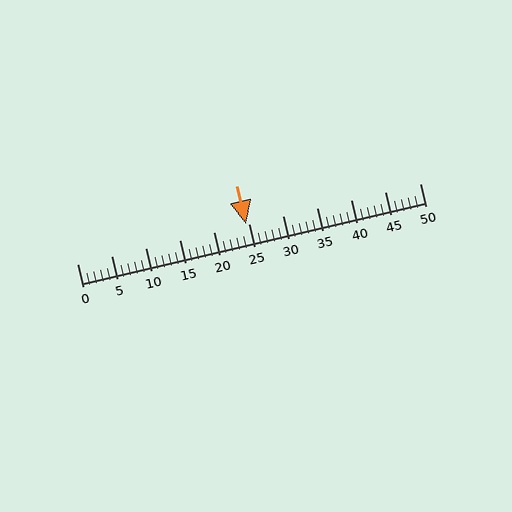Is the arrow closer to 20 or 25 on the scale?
The arrow is closer to 25.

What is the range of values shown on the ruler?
The ruler shows values from 0 to 50.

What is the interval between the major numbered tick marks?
The major tick marks are spaced 5 units apart.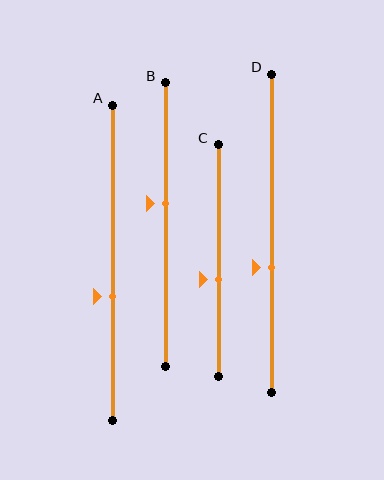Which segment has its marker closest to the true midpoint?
Segment B has its marker closest to the true midpoint.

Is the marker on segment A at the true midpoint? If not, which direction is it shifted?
No, the marker on segment A is shifted downward by about 11% of the segment length.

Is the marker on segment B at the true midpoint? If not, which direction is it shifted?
No, the marker on segment B is shifted upward by about 8% of the segment length.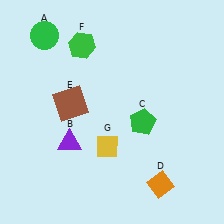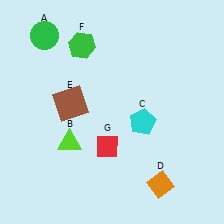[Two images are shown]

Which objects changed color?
B changed from purple to lime. C changed from green to cyan. G changed from yellow to red.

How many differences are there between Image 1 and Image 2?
There are 3 differences between the two images.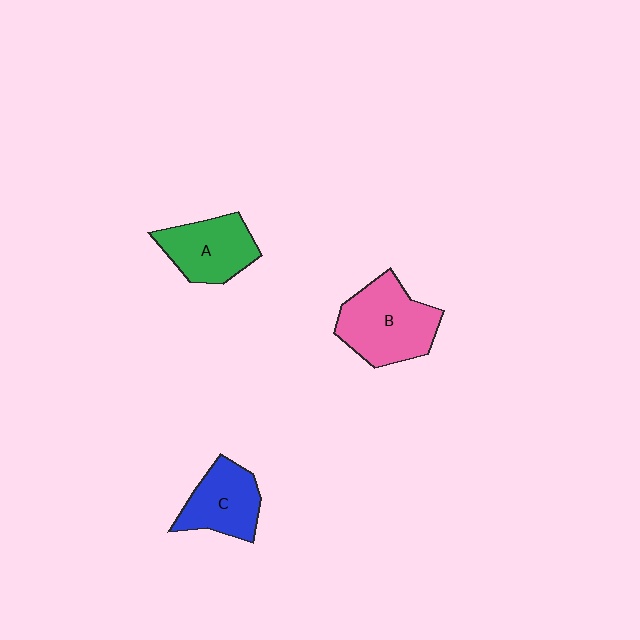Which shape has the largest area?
Shape B (pink).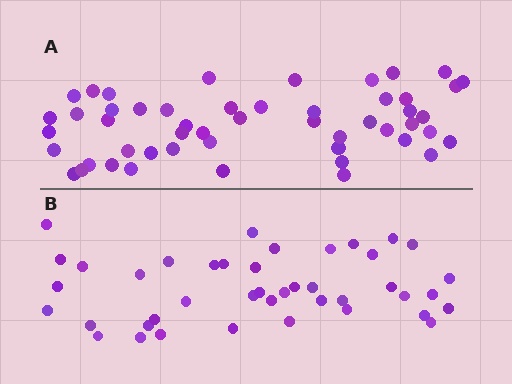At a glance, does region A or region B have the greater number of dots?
Region A (the top region) has more dots.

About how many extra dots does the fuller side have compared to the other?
Region A has roughly 8 or so more dots than region B.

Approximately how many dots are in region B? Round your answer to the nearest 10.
About 40 dots. (The exact count is 42, which rounds to 40.)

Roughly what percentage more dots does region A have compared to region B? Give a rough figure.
About 20% more.